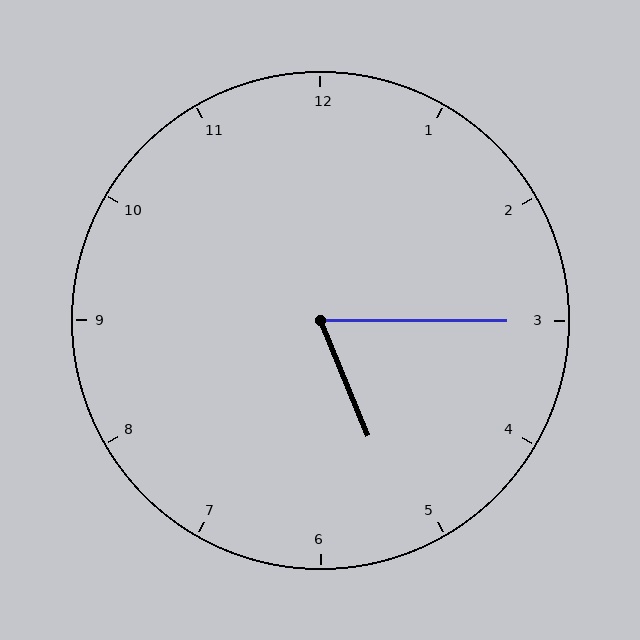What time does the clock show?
5:15.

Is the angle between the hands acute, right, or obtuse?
It is acute.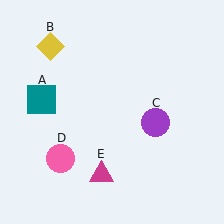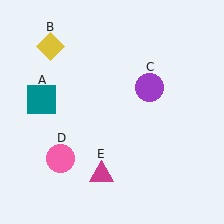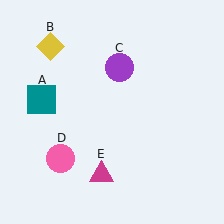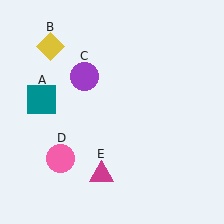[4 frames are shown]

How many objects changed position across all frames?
1 object changed position: purple circle (object C).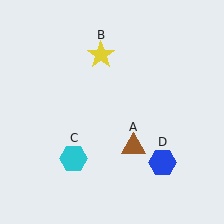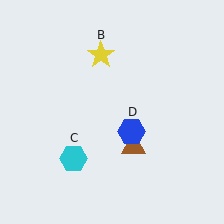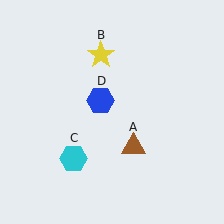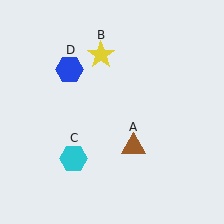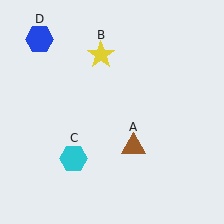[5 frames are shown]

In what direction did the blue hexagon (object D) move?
The blue hexagon (object D) moved up and to the left.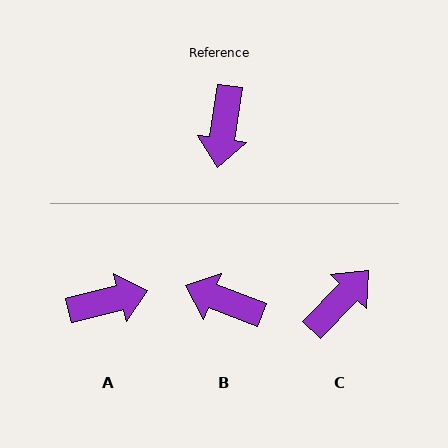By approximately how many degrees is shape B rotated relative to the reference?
Approximately 102 degrees clockwise.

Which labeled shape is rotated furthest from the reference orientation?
C, about 145 degrees away.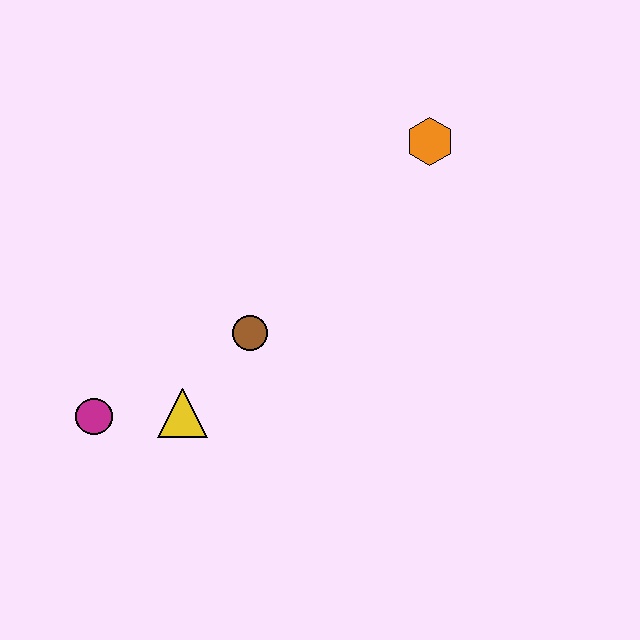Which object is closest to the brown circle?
The yellow triangle is closest to the brown circle.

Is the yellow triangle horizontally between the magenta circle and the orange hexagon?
Yes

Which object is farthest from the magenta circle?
The orange hexagon is farthest from the magenta circle.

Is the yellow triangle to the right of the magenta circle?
Yes